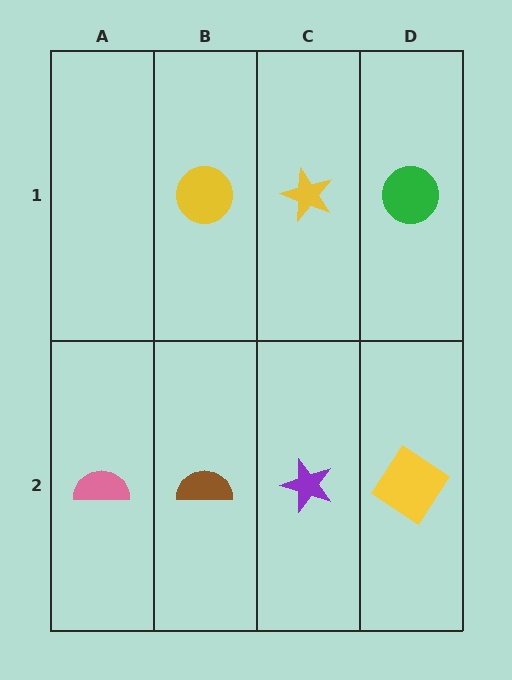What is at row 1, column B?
A yellow circle.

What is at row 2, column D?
A yellow diamond.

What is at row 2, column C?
A purple star.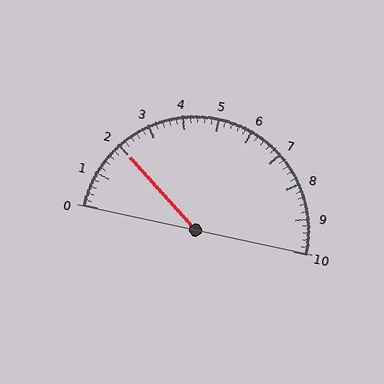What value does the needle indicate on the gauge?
The needle indicates approximately 2.0.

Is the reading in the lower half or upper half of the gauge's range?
The reading is in the lower half of the range (0 to 10).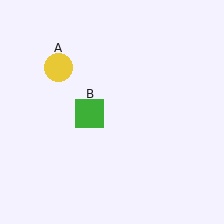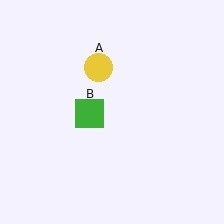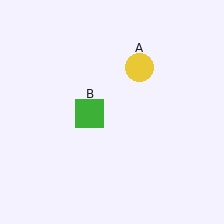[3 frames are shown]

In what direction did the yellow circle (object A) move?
The yellow circle (object A) moved right.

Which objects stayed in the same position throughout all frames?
Green square (object B) remained stationary.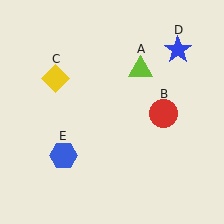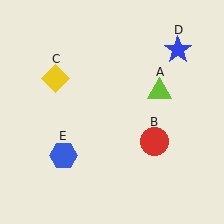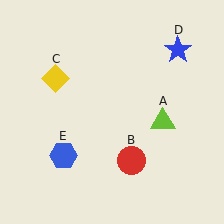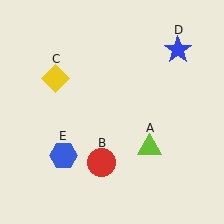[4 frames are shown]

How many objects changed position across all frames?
2 objects changed position: lime triangle (object A), red circle (object B).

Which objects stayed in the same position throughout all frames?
Yellow diamond (object C) and blue star (object D) and blue hexagon (object E) remained stationary.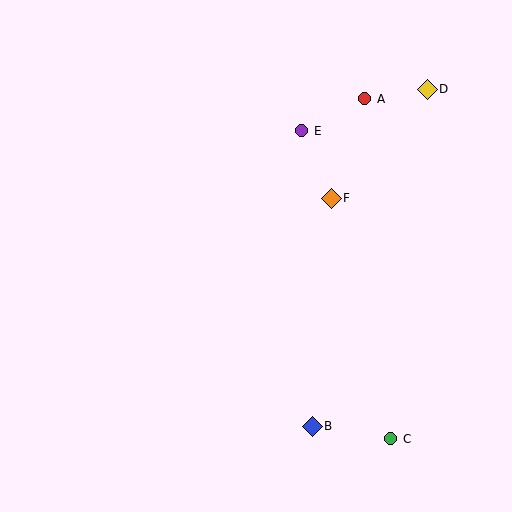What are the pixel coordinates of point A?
Point A is at (365, 99).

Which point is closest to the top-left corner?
Point E is closest to the top-left corner.